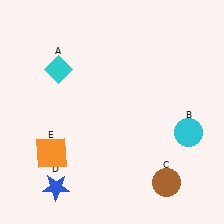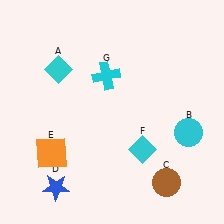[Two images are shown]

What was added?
A cyan diamond (F), a cyan cross (G) were added in Image 2.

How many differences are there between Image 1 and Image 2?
There are 2 differences between the two images.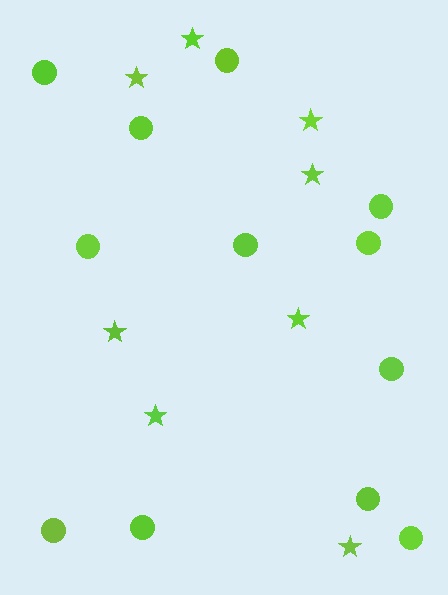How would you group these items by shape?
There are 2 groups: one group of circles (12) and one group of stars (8).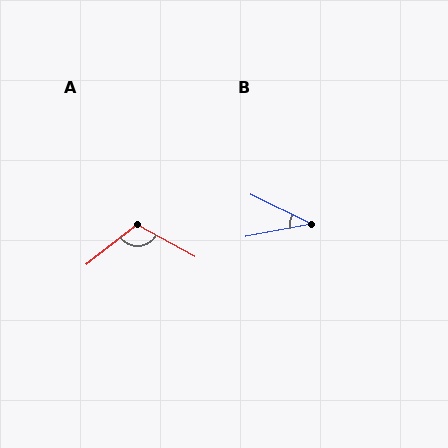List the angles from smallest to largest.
B (37°), A (113°).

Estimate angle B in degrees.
Approximately 37 degrees.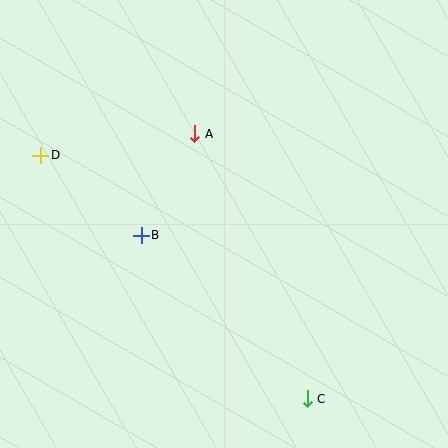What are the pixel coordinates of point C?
Point C is at (307, 399).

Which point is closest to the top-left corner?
Point D is closest to the top-left corner.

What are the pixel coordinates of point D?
Point D is at (41, 155).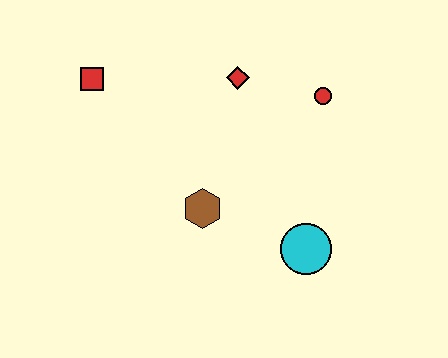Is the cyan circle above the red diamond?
No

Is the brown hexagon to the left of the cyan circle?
Yes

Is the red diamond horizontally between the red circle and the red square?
Yes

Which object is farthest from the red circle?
The red square is farthest from the red circle.